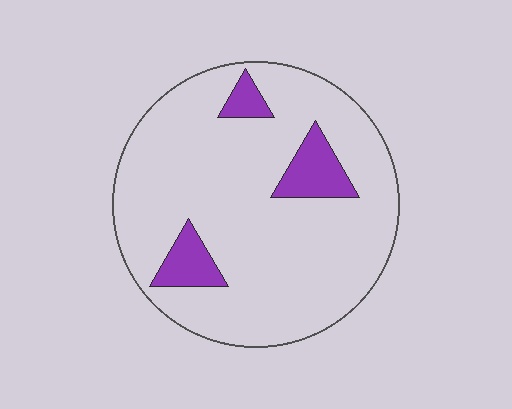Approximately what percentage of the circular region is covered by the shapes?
Approximately 10%.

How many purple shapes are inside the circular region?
3.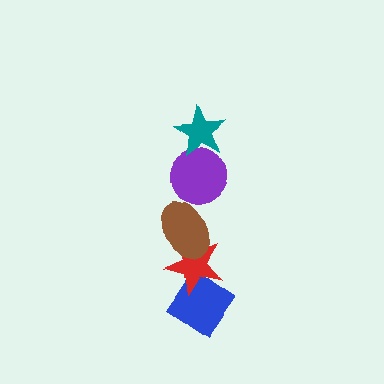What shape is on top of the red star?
The brown ellipse is on top of the red star.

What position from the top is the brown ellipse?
The brown ellipse is 3rd from the top.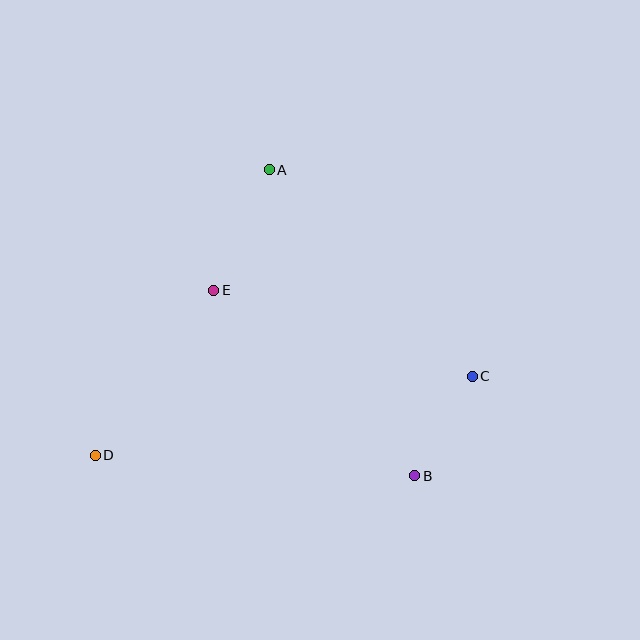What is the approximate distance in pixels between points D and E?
The distance between D and E is approximately 203 pixels.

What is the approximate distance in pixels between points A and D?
The distance between A and D is approximately 335 pixels.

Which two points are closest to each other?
Points B and C are closest to each other.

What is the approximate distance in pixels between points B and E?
The distance between B and E is approximately 273 pixels.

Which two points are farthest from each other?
Points C and D are farthest from each other.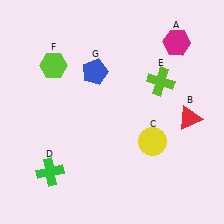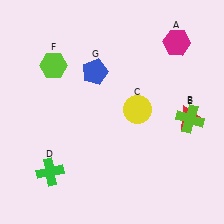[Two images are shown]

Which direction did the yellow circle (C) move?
The yellow circle (C) moved up.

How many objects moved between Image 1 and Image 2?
2 objects moved between the two images.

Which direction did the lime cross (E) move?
The lime cross (E) moved down.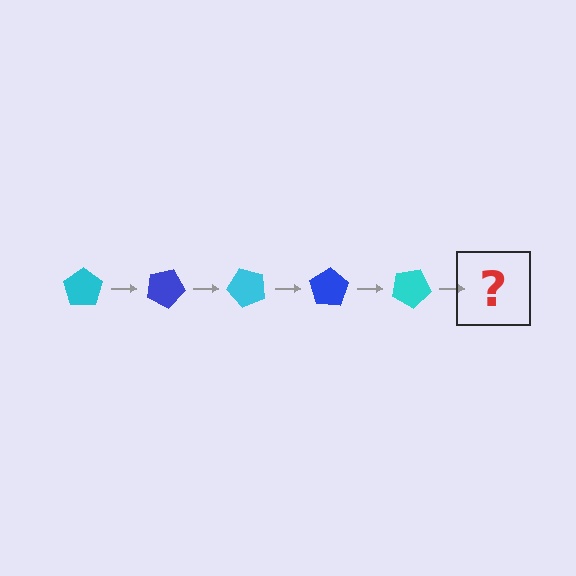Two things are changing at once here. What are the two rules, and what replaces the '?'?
The two rules are that it rotates 25 degrees each step and the color cycles through cyan and blue. The '?' should be a blue pentagon, rotated 125 degrees from the start.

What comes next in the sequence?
The next element should be a blue pentagon, rotated 125 degrees from the start.